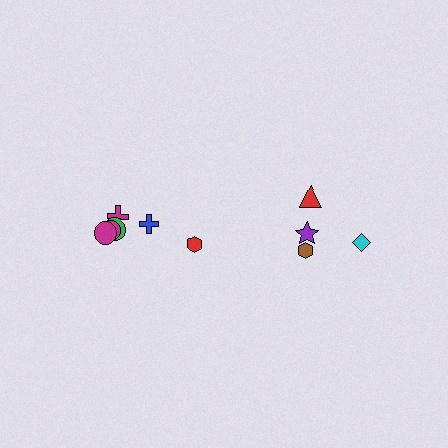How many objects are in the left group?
There are 6 objects.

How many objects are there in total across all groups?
There are 10 objects.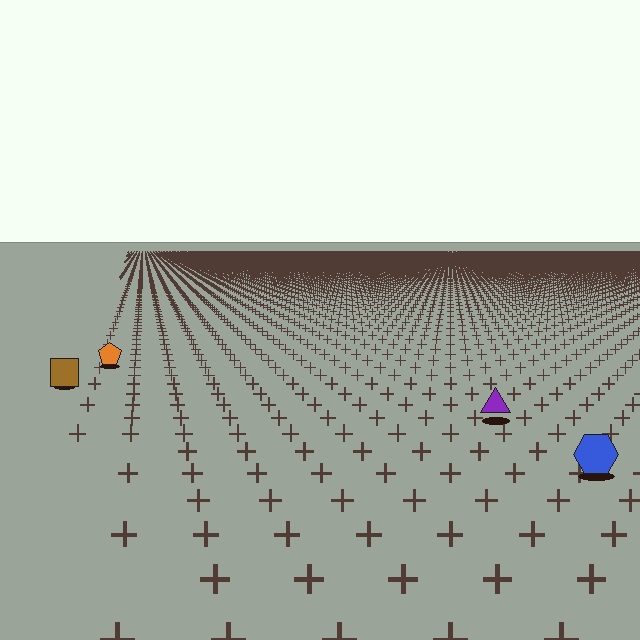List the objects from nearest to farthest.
From nearest to farthest: the blue hexagon, the purple triangle, the brown square, the orange pentagon.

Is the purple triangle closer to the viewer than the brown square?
Yes. The purple triangle is closer — you can tell from the texture gradient: the ground texture is coarser near it.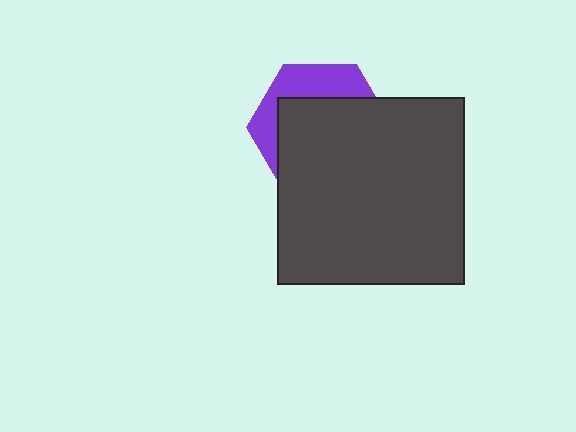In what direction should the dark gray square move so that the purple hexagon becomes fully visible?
The dark gray square should move down. That is the shortest direction to clear the overlap and leave the purple hexagon fully visible.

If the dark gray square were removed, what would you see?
You would see the complete purple hexagon.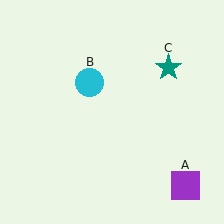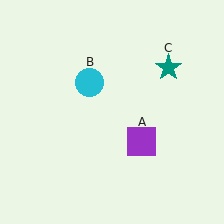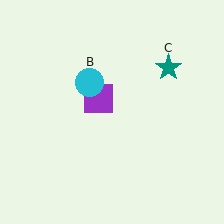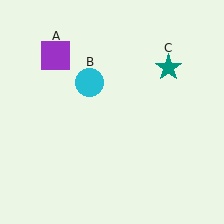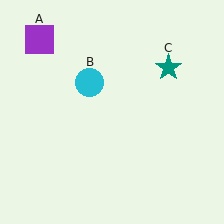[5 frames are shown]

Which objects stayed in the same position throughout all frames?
Cyan circle (object B) and teal star (object C) remained stationary.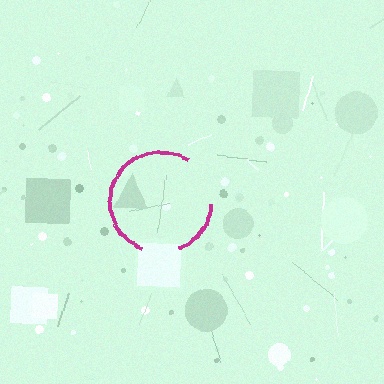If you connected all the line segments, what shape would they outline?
They would outline a circle.